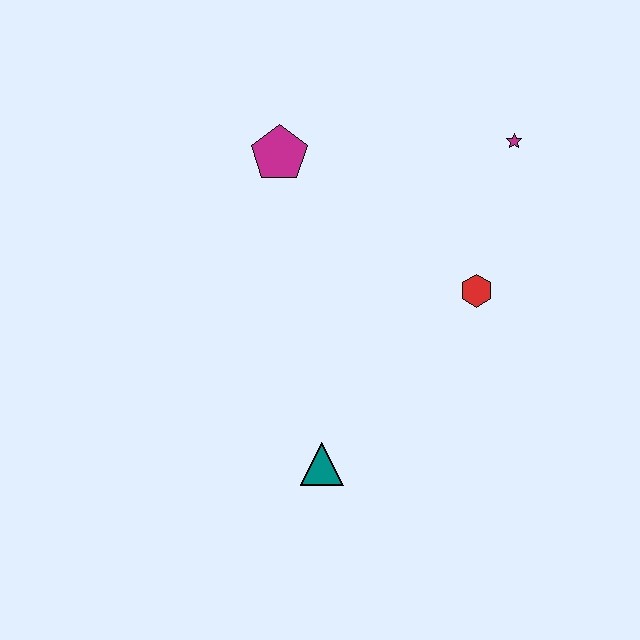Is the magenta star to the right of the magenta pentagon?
Yes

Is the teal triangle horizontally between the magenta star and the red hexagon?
No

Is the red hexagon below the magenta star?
Yes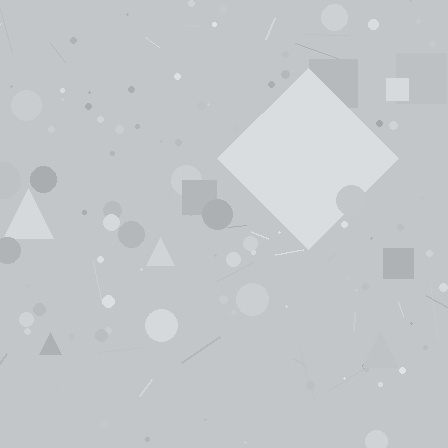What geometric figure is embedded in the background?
A diamond is embedded in the background.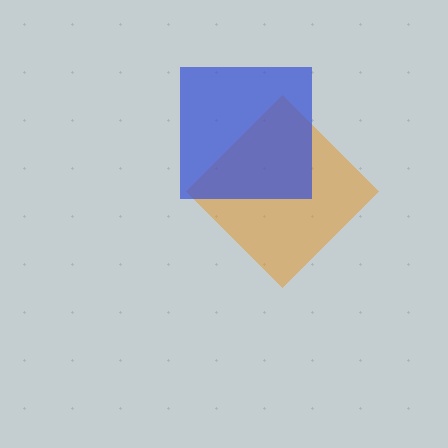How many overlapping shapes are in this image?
There are 2 overlapping shapes in the image.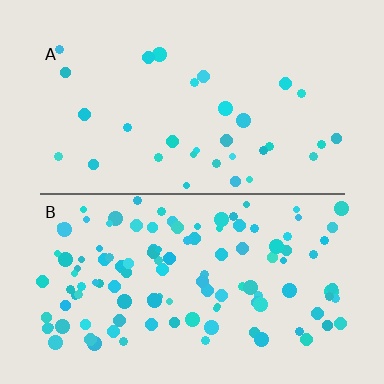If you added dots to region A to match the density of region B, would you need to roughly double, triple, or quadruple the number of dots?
Approximately quadruple.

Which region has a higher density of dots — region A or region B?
B (the bottom).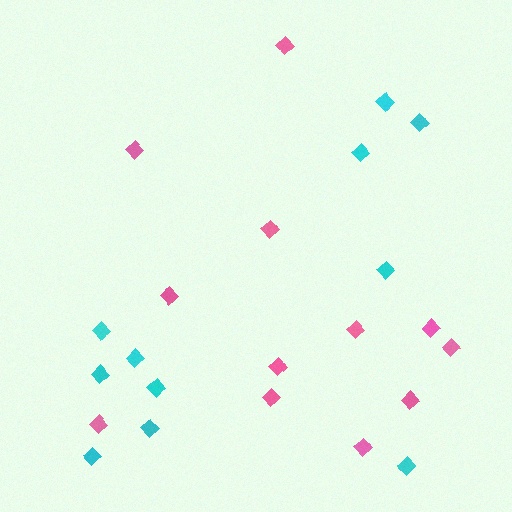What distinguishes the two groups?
There are 2 groups: one group of cyan diamonds (11) and one group of pink diamonds (12).